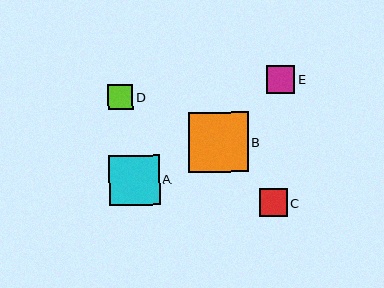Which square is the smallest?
Square D is the smallest with a size of approximately 25 pixels.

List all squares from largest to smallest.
From largest to smallest: B, A, E, C, D.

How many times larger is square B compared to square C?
Square B is approximately 2.1 times the size of square C.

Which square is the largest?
Square B is the largest with a size of approximately 60 pixels.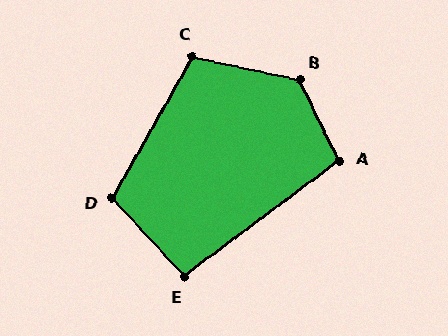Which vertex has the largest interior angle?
B, at approximately 129 degrees.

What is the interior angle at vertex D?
Approximately 108 degrees (obtuse).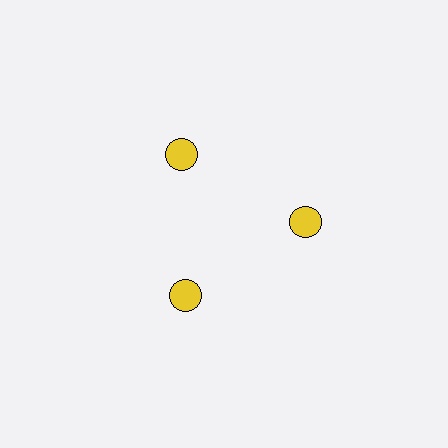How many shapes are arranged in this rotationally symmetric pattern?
There are 3 shapes, arranged in 3 groups of 1.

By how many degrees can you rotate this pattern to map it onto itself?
The pattern maps onto itself every 120 degrees of rotation.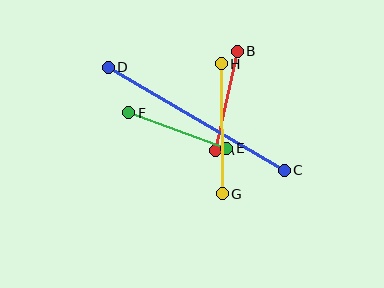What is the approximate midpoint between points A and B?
The midpoint is at approximately (226, 101) pixels.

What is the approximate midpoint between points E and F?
The midpoint is at approximately (178, 131) pixels.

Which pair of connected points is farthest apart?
Points C and D are farthest apart.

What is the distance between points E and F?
The distance is approximately 104 pixels.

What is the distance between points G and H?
The distance is approximately 130 pixels.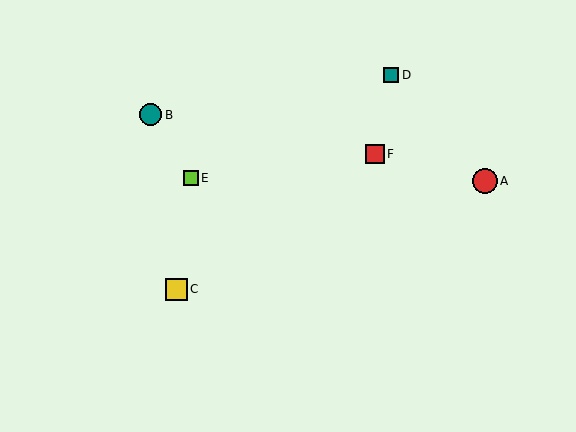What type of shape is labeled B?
Shape B is a teal circle.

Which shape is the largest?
The red circle (labeled A) is the largest.